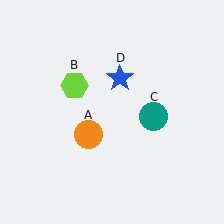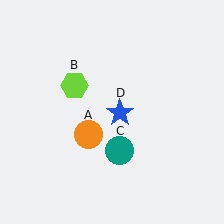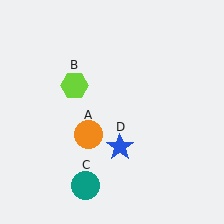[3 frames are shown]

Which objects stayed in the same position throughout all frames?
Orange circle (object A) and lime hexagon (object B) remained stationary.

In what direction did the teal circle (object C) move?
The teal circle (object C) moved down and to the left.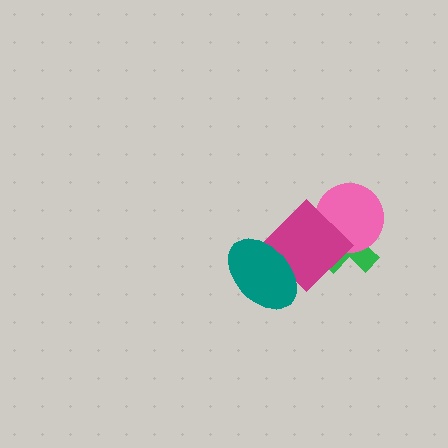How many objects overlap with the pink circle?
2 objects overlap with the pink circle.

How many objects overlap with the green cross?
2 objects overlap with the green cross.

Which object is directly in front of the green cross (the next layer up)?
The pink circle is directly in front of the green cross.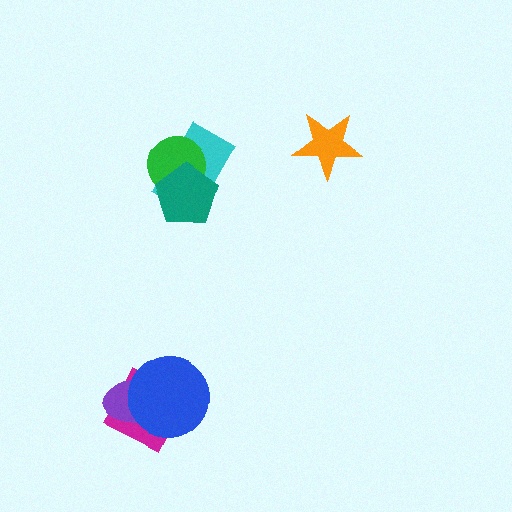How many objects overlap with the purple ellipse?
2 objects overlap with the purple ellipse.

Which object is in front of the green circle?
The teal pentagon is in front of the green circle.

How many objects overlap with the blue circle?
2 objects overlap with the blue circle.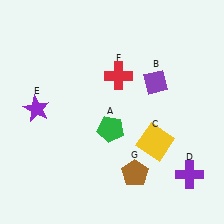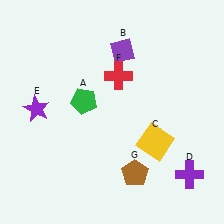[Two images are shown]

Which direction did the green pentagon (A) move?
The green pentagon (A) moved up.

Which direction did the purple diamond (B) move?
The purple diamond (B) moved left.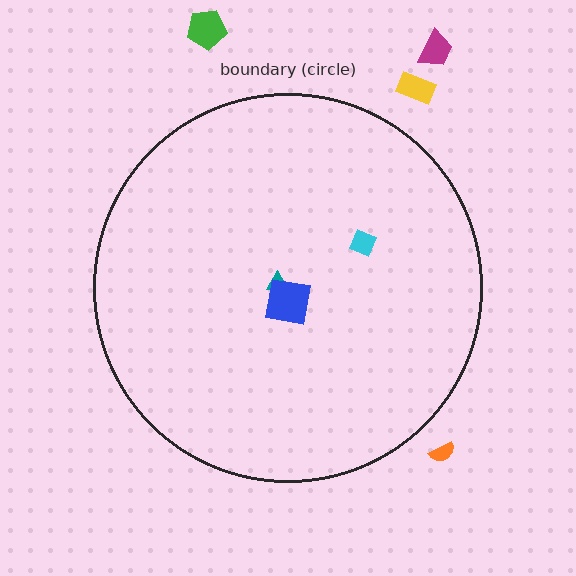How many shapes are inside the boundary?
3 inside, 4 outside.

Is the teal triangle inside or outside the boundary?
Inside.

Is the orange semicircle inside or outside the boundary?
Outside.